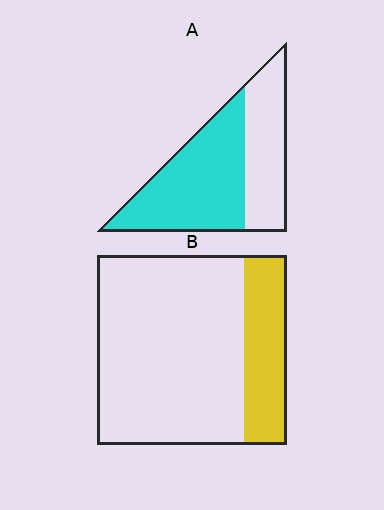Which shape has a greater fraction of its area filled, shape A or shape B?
Shape A.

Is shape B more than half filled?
No.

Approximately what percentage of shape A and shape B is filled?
A is approximately 60% and B is approximately 25%.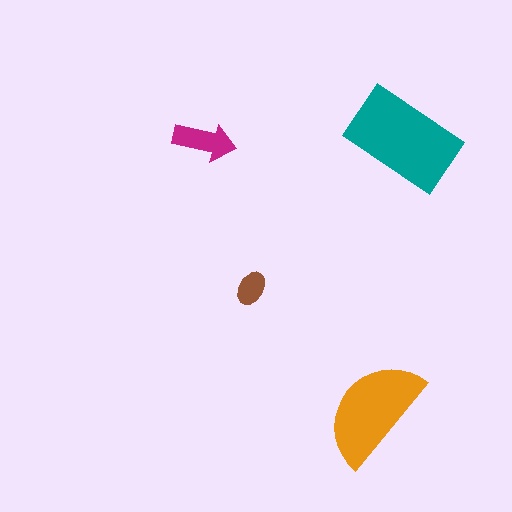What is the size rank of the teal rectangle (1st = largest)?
1st.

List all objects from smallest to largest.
The brown ellipse, the magenta arrow, the orange semicircle, the teal rectangle.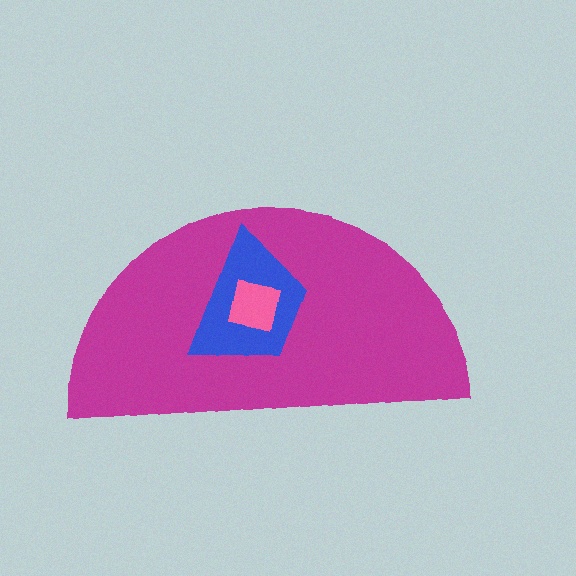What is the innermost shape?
The pink square.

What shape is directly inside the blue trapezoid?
The pink square.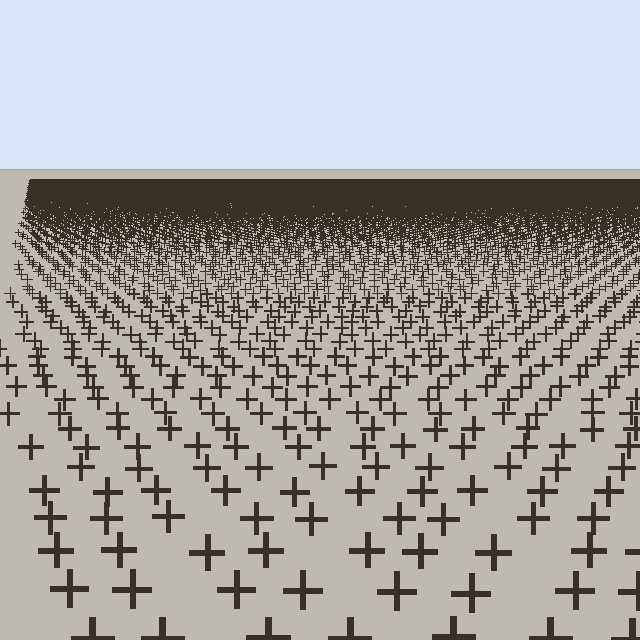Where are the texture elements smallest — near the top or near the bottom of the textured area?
Near the top.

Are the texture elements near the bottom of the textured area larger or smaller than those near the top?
Larger. Near the bottom, elements are closer to the viewer and appear at a bigger on-screen size.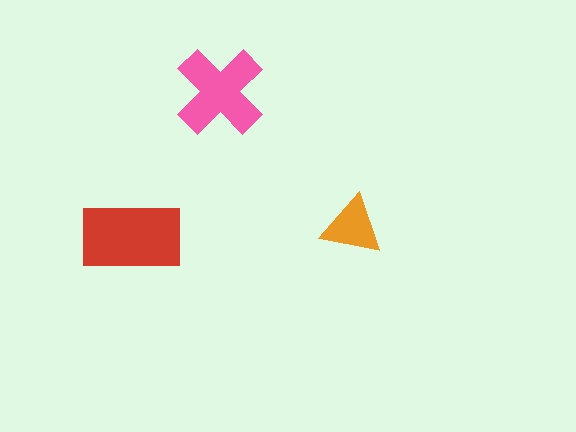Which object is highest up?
The pink cross is topmost.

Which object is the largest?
The red rectangle.